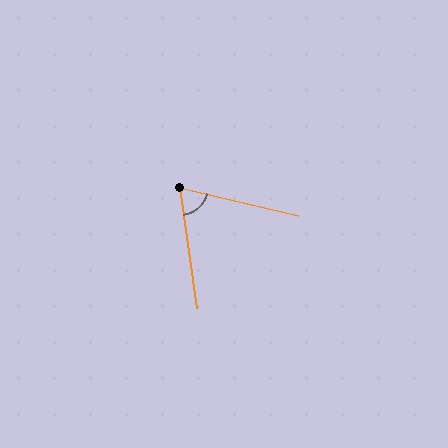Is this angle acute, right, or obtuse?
It is acute.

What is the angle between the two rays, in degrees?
Approximately 69 degrees.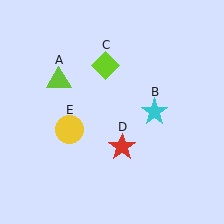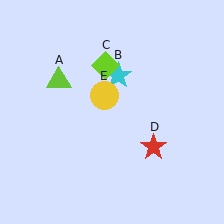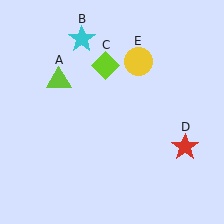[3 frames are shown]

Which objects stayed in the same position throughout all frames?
Lime triangle (object A) and lime diamond (object C) remained stationary.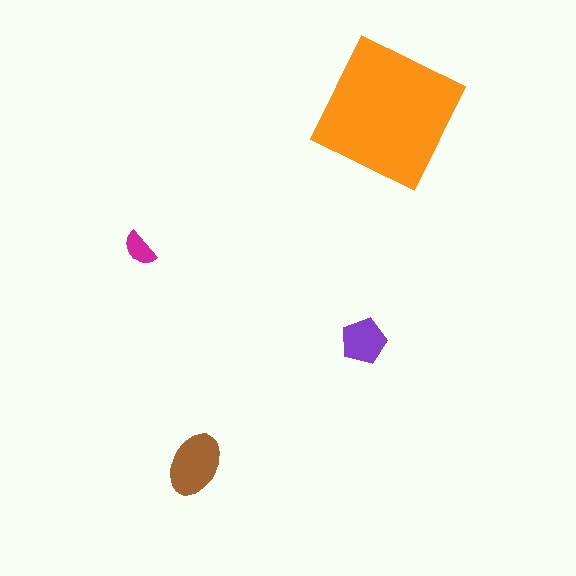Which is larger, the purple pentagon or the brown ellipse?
The brown ellipse.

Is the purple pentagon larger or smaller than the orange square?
Smaller.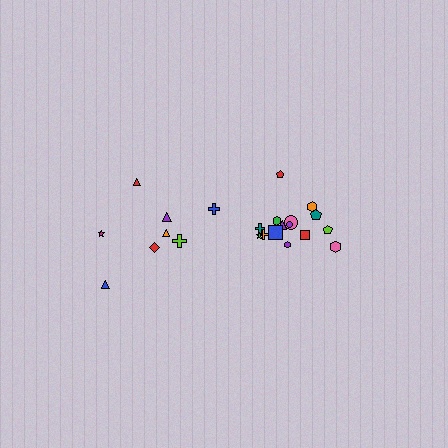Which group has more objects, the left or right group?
The right group.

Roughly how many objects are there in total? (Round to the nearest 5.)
Roughly 25 objects in total.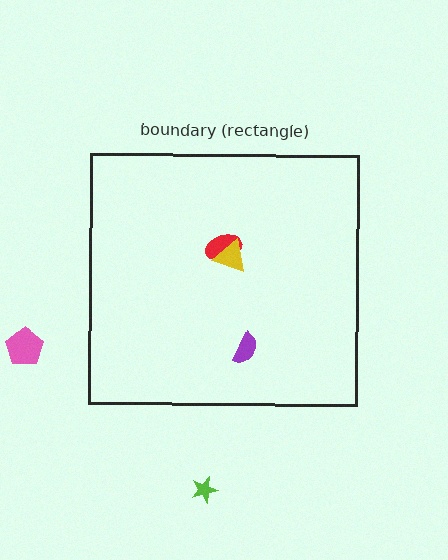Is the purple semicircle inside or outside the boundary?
Inside.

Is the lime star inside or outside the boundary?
Outside.